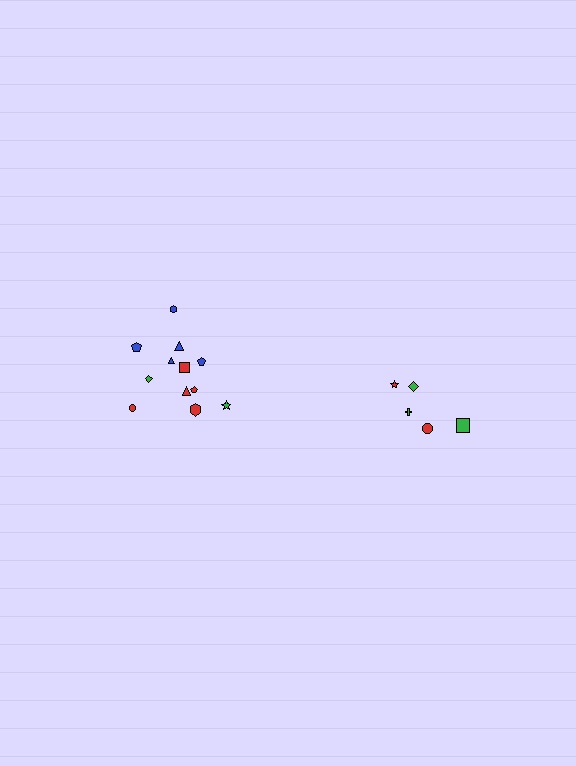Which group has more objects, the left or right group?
The left group.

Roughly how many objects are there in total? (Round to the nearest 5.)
Roughly 15 objects in total.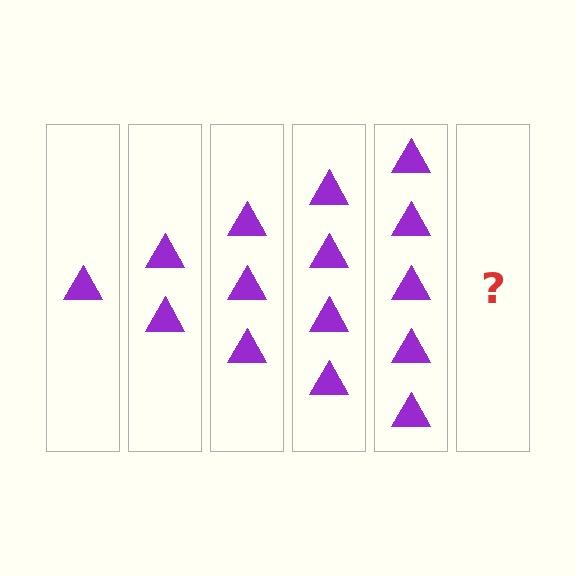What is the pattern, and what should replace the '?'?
The pattern is that each step adds one more triangle. The '?' should be 6 triangles.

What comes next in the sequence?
The next element should be 6 triangles.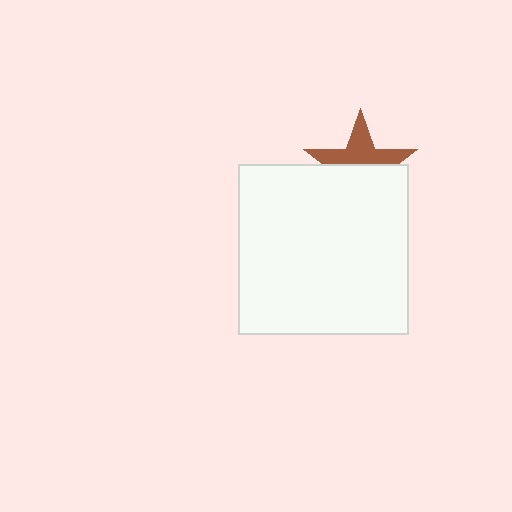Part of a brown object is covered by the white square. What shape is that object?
It is a star.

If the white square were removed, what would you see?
You would see the complete brown star.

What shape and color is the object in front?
The object in front is a white square.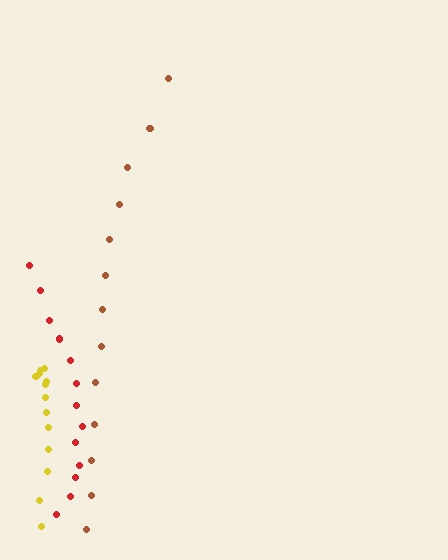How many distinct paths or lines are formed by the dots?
There are 3 distinct paths.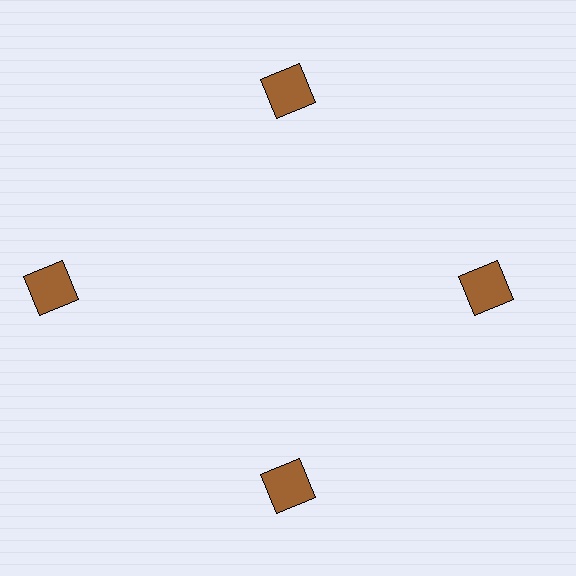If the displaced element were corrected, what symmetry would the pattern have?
It would have 4-fold rotational symmetry — the pattern would map onto itself every 90 degrees.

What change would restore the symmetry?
The symmetry would be restored by moving it inward, back onto the ring so that all 4 squares sit at equal angles and equal distance from the center.